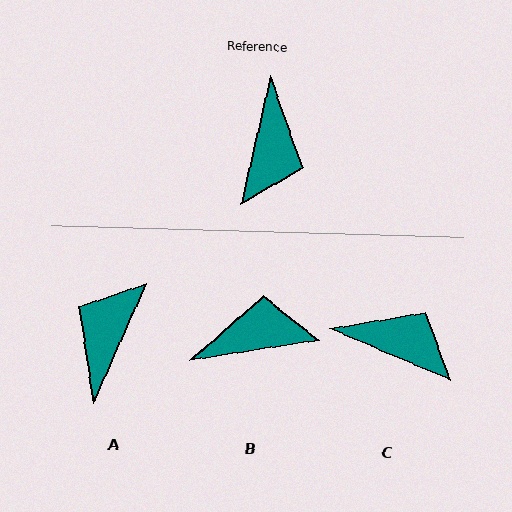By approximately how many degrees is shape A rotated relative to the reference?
Approximately 169 degrees counter-clockwise.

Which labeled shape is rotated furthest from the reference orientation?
A, about 169 degrees away.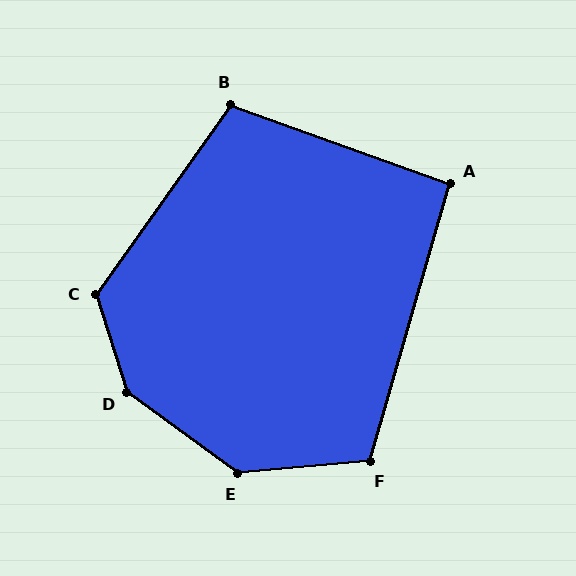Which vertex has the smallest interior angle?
A, at approximately 94 degrees.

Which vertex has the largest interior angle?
D, at approximately 144 degrees.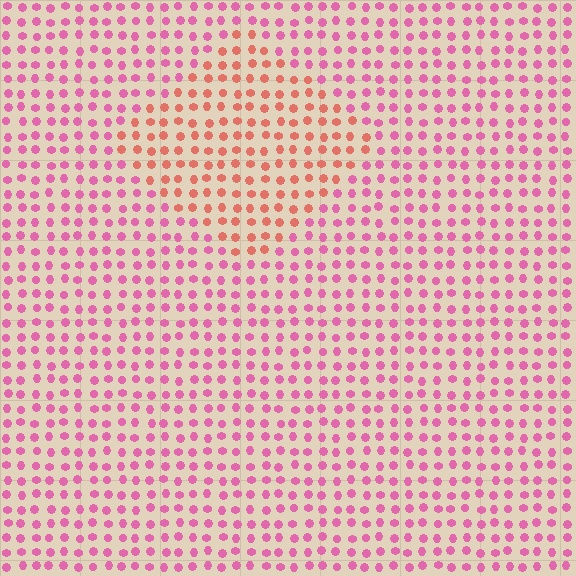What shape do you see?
I see a diamond.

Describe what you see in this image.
The image is filled with small pink elements in a uniform arrangement. A diamond-shaped region is visible where the elements are tinted to a slightly different hue, forming a subtle color boundary.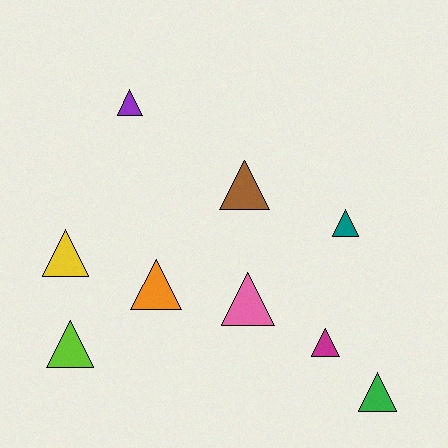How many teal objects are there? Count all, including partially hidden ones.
There is 1 teal object.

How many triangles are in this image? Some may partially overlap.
There are 9 triangles.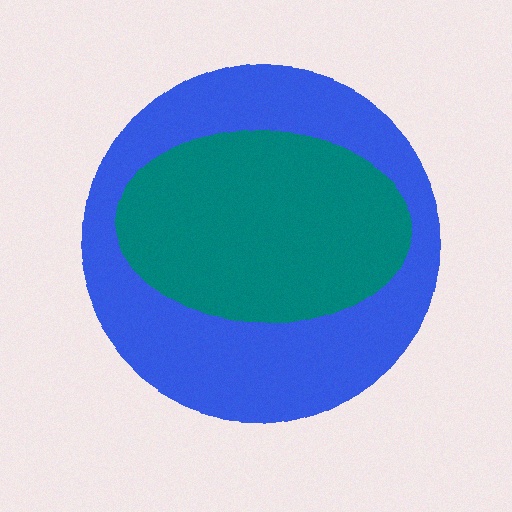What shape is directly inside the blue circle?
The teal ellipse.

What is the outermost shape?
The blue circle.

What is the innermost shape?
The teal ellipse.